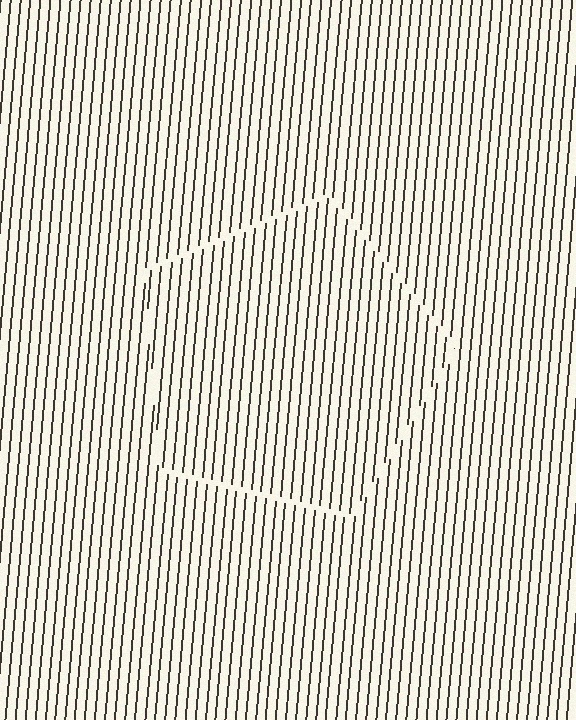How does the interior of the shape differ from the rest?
The interior of the shape contains the same grating, shifted by half a period — the contour is defined by the phase discontinuity where line-ends from the inner and outer gratings abut.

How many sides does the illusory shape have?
5 sides — the line-ends trace a pentagon.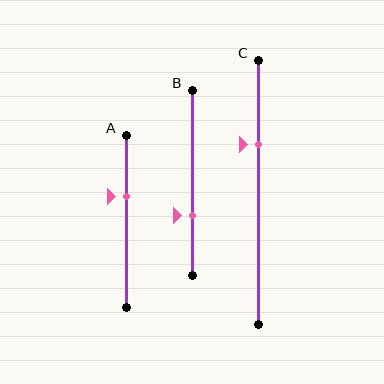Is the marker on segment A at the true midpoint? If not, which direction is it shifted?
No, the marker on segment A is shifted upward by about 15% of the segment length.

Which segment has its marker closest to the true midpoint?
Segment A has its marker closest to the true midpoint.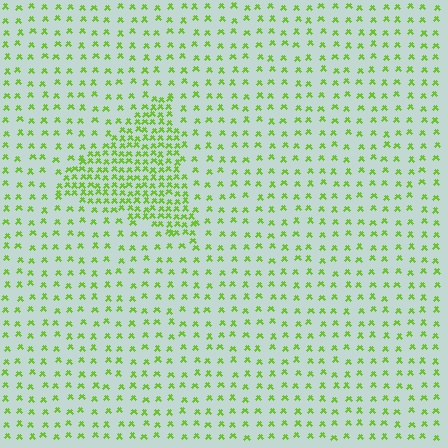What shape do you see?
I see a triangle.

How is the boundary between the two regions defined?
The boundary is defined by a change in element density (approximately 2.6x ratio). All elements are the same color, size, and shape.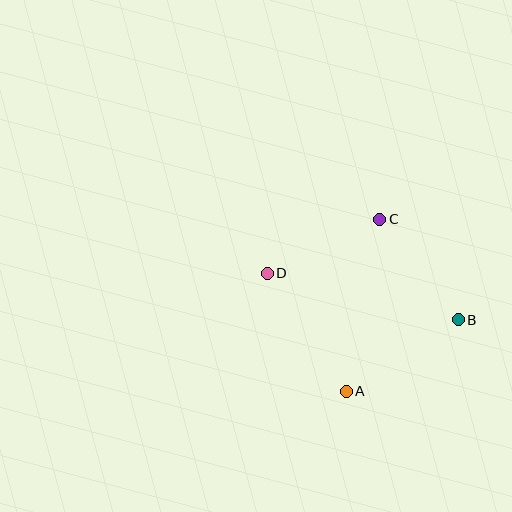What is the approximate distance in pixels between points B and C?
The distance between B and C is approximately 127 pixels.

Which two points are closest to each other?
Points C and D are closest to each other.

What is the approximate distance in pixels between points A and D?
The distance between A and D is approximately 142 pixels.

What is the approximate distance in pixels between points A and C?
The distance between A and C is approximately 175 pixels.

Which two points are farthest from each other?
Points B and D are farthest from each other.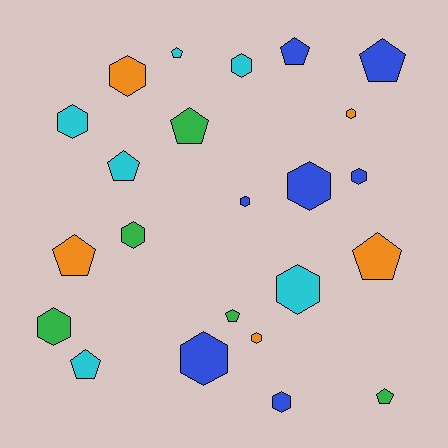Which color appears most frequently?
Blue, with 7 objects.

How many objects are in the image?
There are 23 objects.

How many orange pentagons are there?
There are 2 orange pentagons.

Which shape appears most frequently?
Hexagon, with 13 objects.